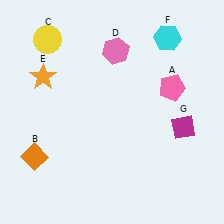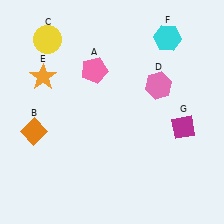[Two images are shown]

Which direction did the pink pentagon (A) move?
The pink pentagon (A) moved left.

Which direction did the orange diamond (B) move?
The orange diamond (B) moved up.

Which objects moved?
The objects that moved are: the pink pentagon (A), the orange diamond (B), the pink hexagon (D).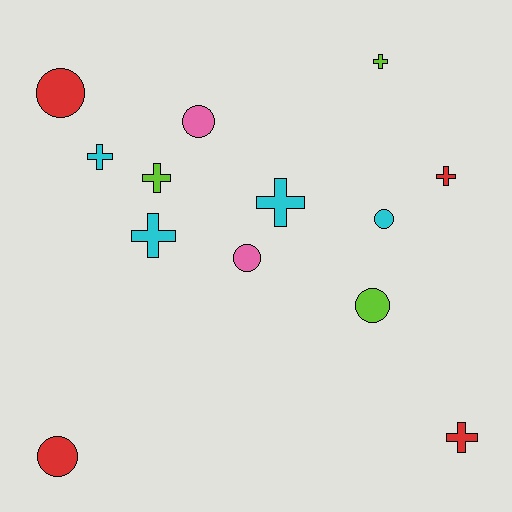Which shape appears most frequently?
Cross, with 7 objects.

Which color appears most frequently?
Cyan, with 4 objects.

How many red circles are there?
There are 2 red circles.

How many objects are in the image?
There are 13 objects.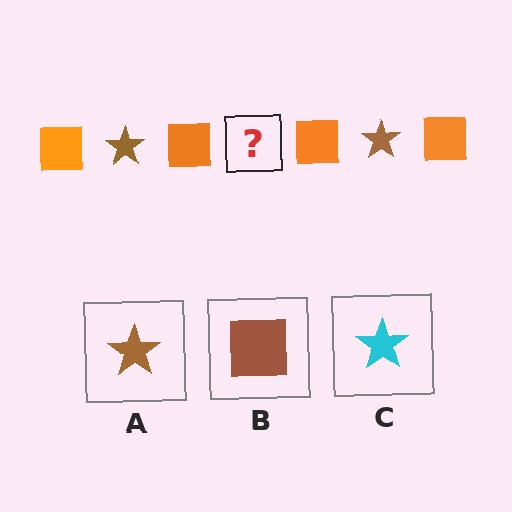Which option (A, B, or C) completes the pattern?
A.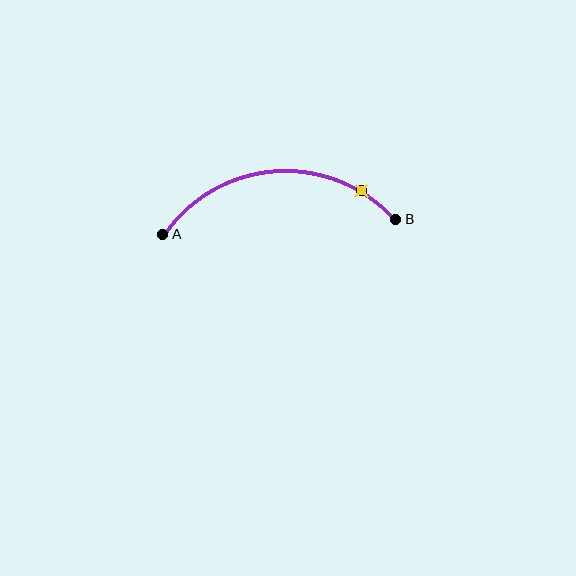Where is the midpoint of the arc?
The arc midpoint is the point on the curve farthest from the straight line joining A and B. It sits above that line.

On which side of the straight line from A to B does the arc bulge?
The arc bulges above the straight line connecting A and B.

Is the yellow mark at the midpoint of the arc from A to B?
No. The yellow mark lies on the arc but is closer to endpoint B. The arc midpoint would be at the point on the curve equidistant along the arc from both A and B.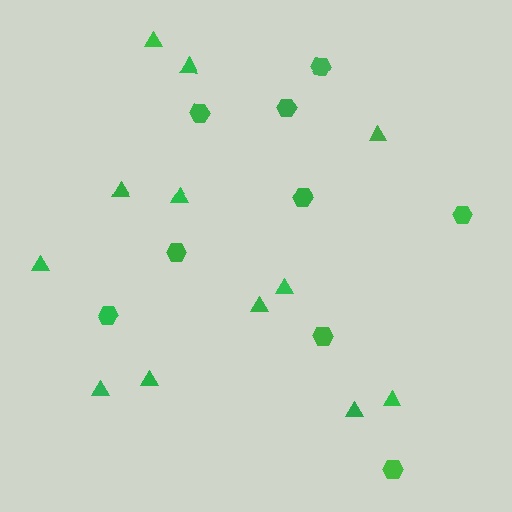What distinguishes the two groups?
There are 2 groups: one group of triangles (12) and one group of hexagons (9).